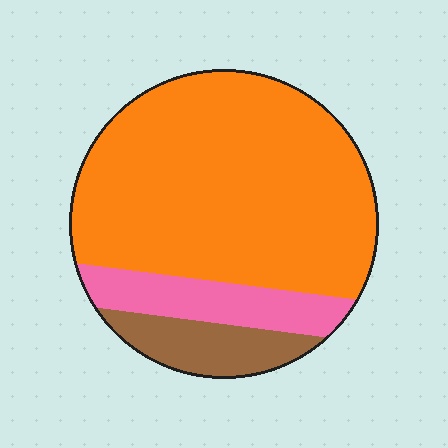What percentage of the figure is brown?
Brown covers 12% of the figure.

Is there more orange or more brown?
Orange.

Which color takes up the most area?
Orange, at roughly 75%.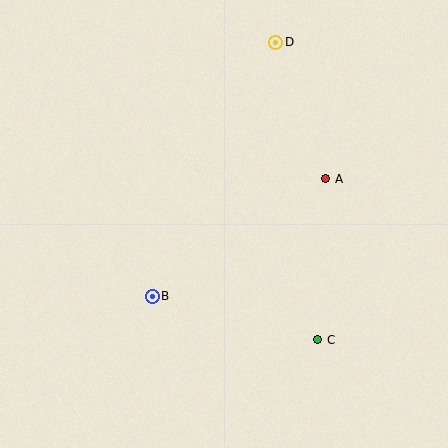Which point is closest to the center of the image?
Point B at (152, 296) is closest to the center.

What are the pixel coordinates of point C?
Point C is at (318, 340).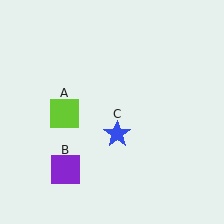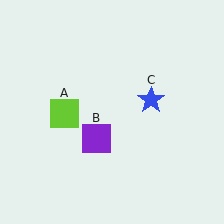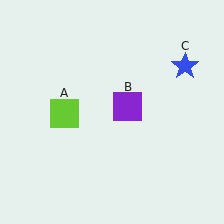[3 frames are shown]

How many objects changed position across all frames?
2 objects changed position: purple square (object B), blue star (object C).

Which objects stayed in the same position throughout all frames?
Lime square (object A) remained stationary.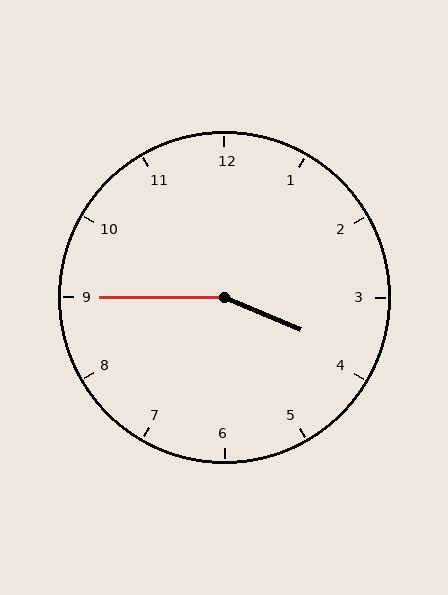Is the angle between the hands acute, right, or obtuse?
It is obtuse.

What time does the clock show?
3:45.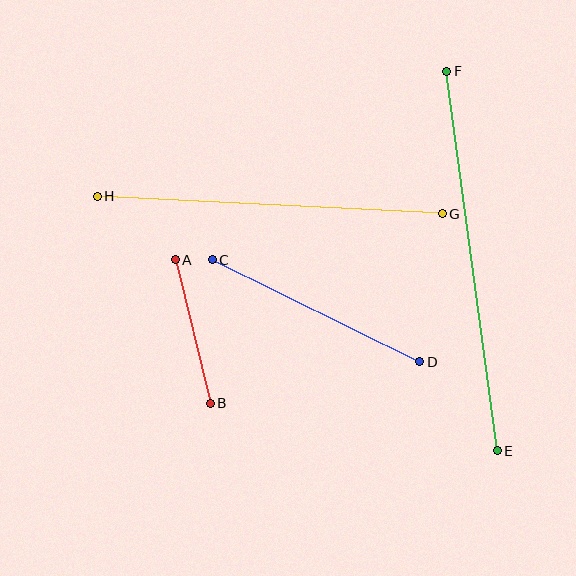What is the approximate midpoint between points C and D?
The midpoint is at approximately (316, 311) pixels.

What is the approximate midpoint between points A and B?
The midpoint is at approximately (193, 332) pixels.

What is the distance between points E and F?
The distance is approximately 383 pixels.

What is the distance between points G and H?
The distance is approximately 345 pixels.